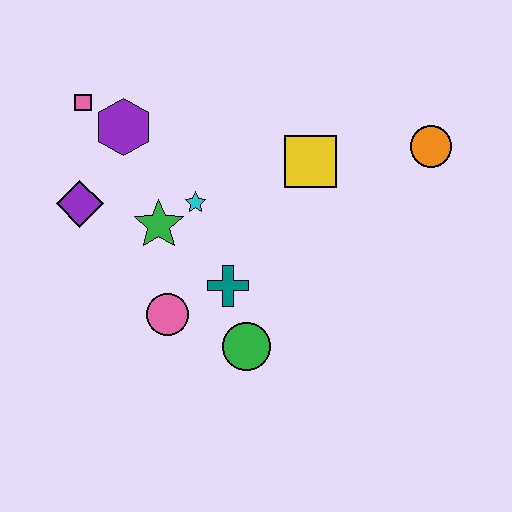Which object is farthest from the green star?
The orange circle is farthest from the green star.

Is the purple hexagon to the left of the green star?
Yes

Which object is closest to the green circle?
The teal cross is closest to the green circle.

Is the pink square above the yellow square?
Yes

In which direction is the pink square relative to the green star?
The pink square is above the green star.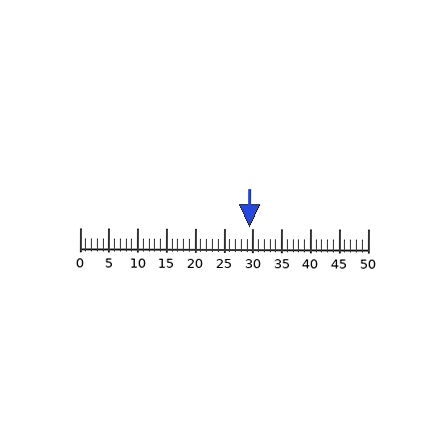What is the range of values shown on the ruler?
The ruler shows values from 0 to 50.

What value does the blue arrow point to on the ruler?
The blue arrow points to approximately 30.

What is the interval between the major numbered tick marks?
The major tick marks are spaced 5 units apart.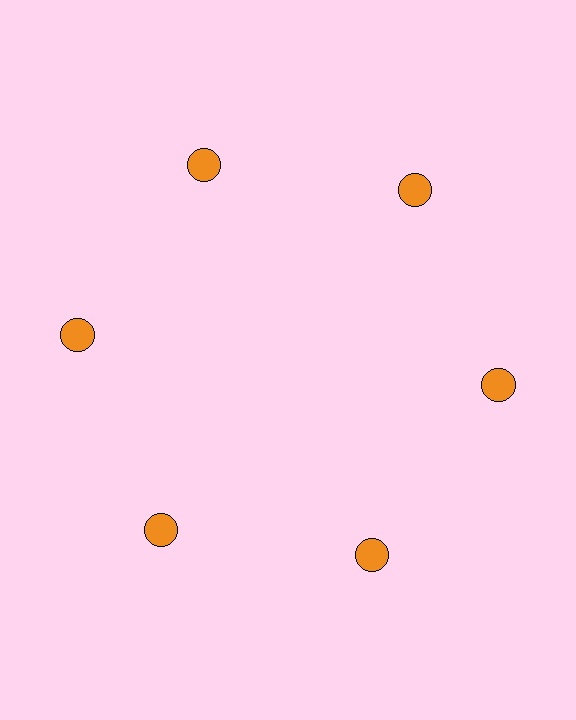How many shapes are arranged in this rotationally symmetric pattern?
There are 6 shapes, arranged in 6 groups of 1.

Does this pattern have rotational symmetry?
Yes, this pattern has 6-fold rotational symmetry. It looks the same after rotating 60 degrees around the center.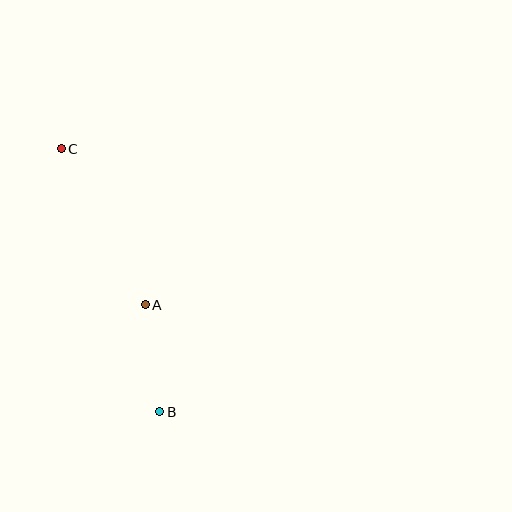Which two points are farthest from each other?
Points B and C are farthest from each other.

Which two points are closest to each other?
Points A and B are closest to each other.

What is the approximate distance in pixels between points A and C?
The distance between A and C is approximately 177 pixels.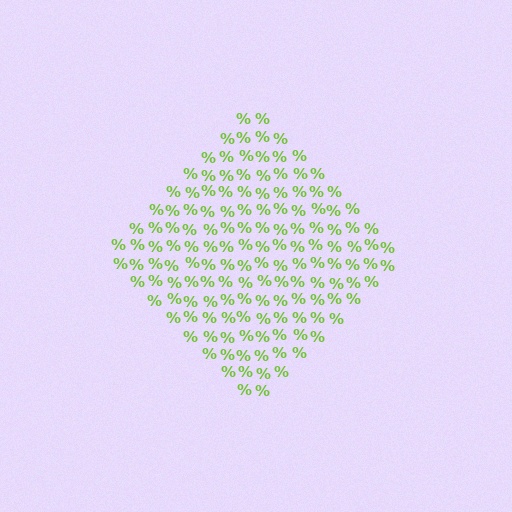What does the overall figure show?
The overall figure shows a diamond.